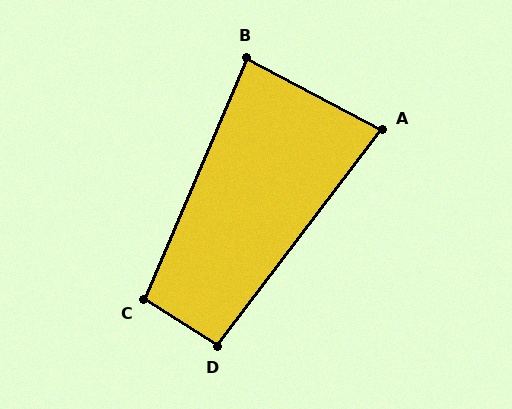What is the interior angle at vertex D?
Approximately 95 degrees (approximately right).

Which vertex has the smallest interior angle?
A, at approximately 81 degrees.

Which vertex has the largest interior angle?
C, at approximately 99 degrees.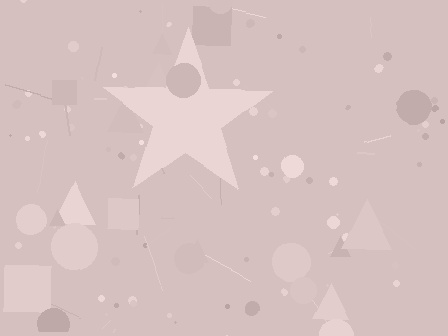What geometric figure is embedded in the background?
A star is embedded in the background.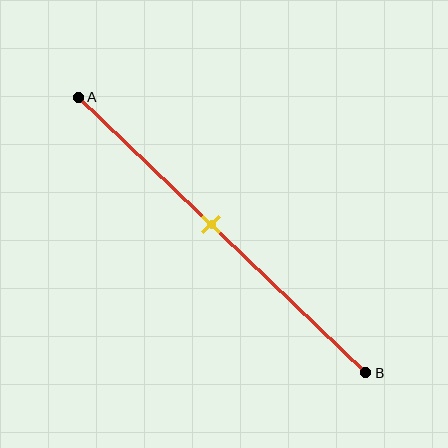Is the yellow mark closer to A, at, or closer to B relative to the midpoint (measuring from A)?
The yellow mark is closer to point A than the midpoint of segment AB.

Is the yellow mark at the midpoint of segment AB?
No, the mark is at about 45% from A, not at the 50% midpoint.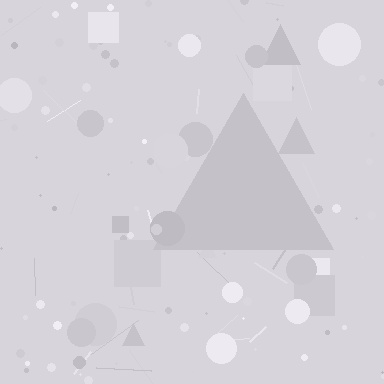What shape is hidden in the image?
A triangle is hidden in the image.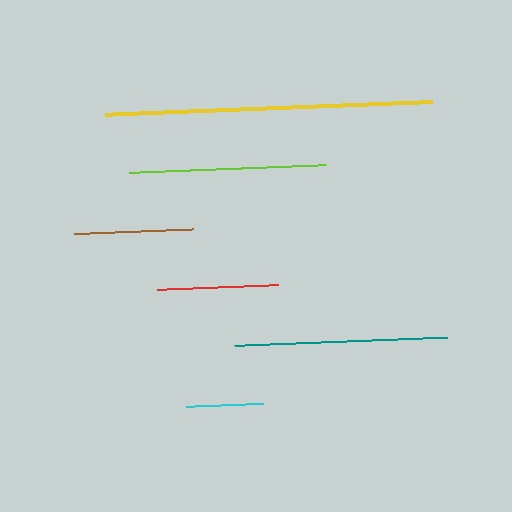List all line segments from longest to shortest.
From longest to shortest: yellow, teal, lime, red, brown, cyan.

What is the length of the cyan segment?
The cyan segment is approximately 77 pixels long.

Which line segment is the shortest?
The cyan line is the shortest at approximately 77 pixels.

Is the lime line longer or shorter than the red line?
The lime line is longer than the red line.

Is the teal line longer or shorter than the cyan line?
The teal line is longer than the cyan line.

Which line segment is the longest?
The yellow line is the longest at approximately 327 pixels.